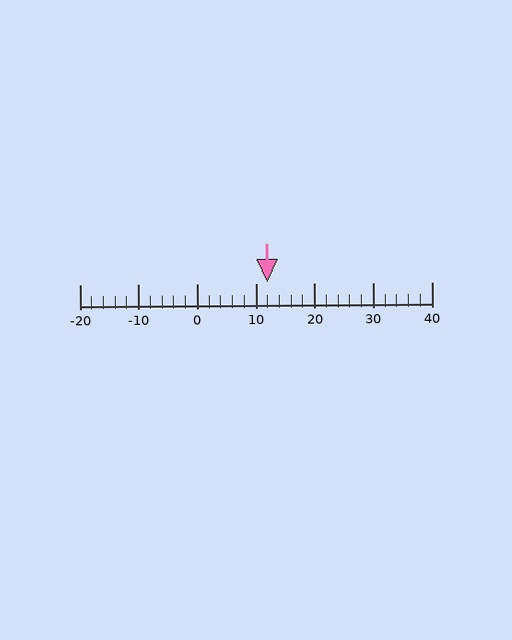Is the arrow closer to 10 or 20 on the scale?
The arrow is closer to 10.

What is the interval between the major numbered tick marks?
The major tick marks are spaced 10 units apart.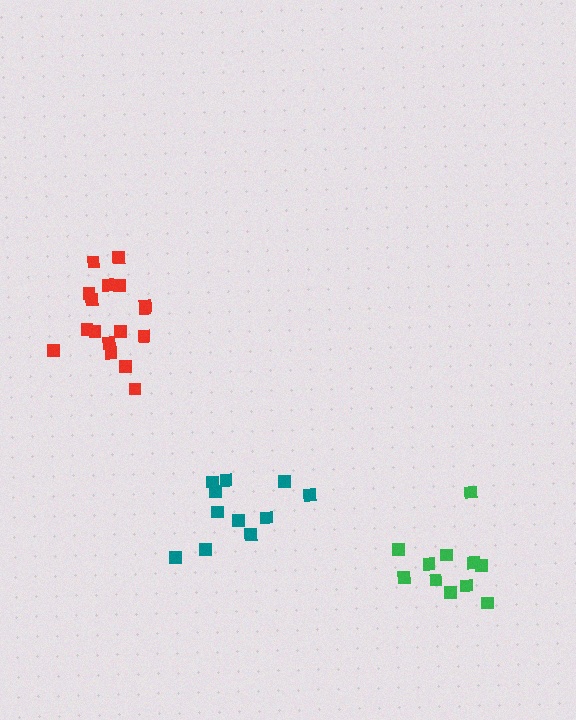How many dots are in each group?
Group 1: 11 dots, Group 2: 17 dots, Group 3: 11 dots (39 total).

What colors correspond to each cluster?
The clusters are colored: green, red, teal.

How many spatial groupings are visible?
There are 3 spatial groupings.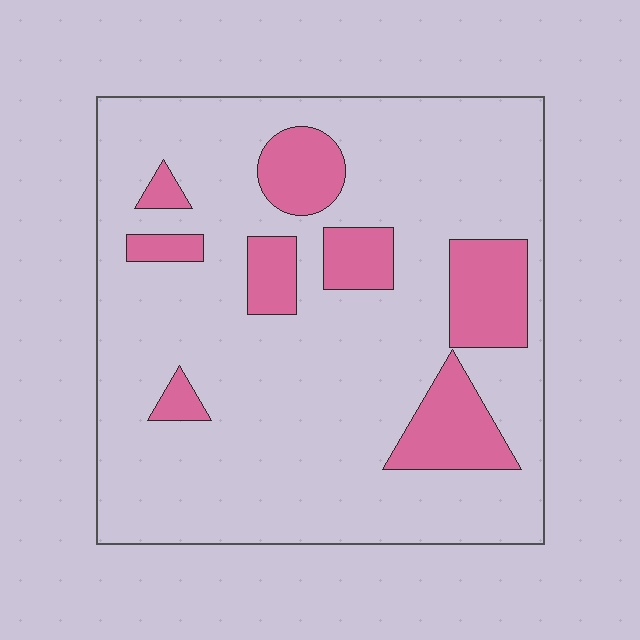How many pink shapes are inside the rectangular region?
8.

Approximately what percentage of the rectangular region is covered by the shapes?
Approximately 20%.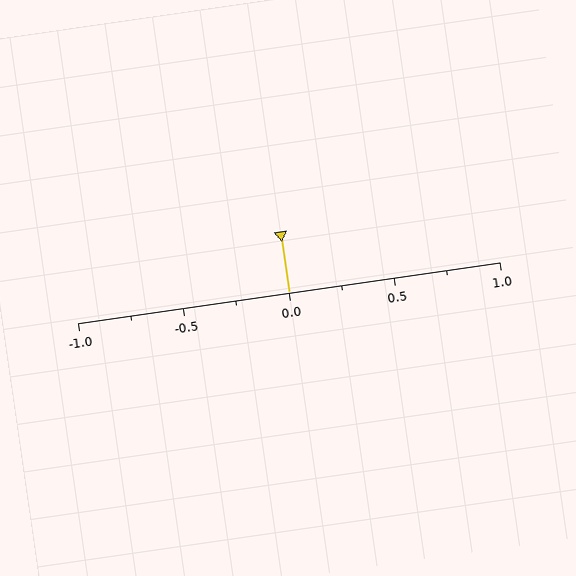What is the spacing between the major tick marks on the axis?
The major ticks are spaced 0.5 apart.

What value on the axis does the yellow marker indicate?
The marker indicates approximately 0.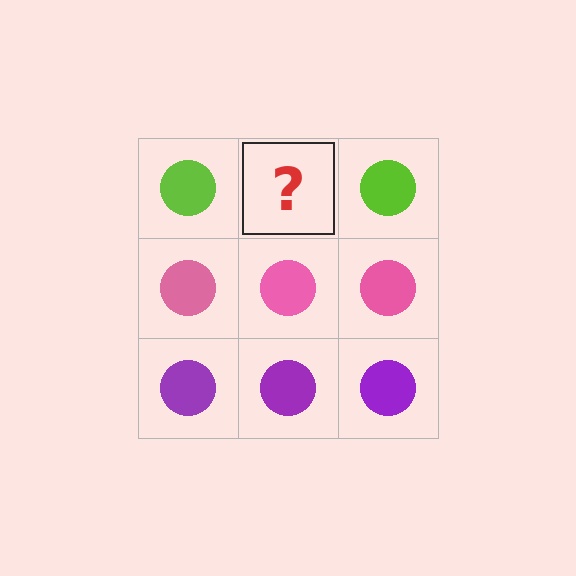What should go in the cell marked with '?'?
The missing cell should contain a lime circle.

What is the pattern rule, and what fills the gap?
The rule is that each row has a consistent color. The gap should be filled with a lime circle.